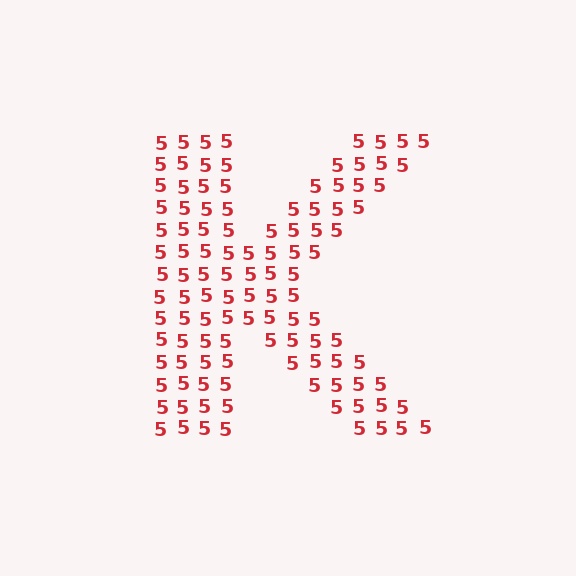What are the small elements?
The small elements are digit 5's.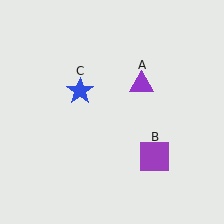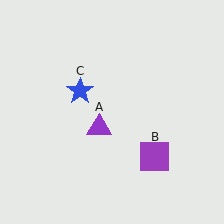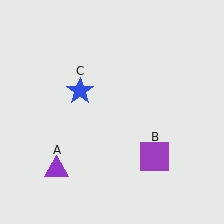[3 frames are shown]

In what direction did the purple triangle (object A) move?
The purple triangle (object A) moved down and to the left.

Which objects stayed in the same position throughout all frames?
Purple square (object B) and blue star (object C) remained stationary.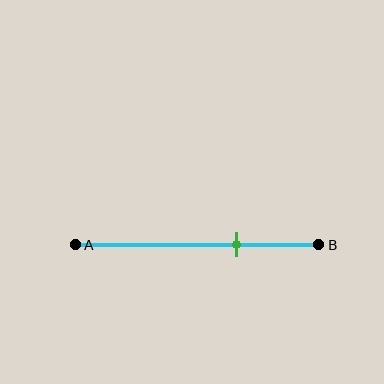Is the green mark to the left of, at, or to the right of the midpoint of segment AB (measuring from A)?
The green mark is to the right of the midpoint of segment AB.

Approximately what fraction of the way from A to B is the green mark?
The green mark is approximately 65% of the way from A to B.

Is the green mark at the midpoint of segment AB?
No, the mark is at about 65% from A, not at the 50% midpoint.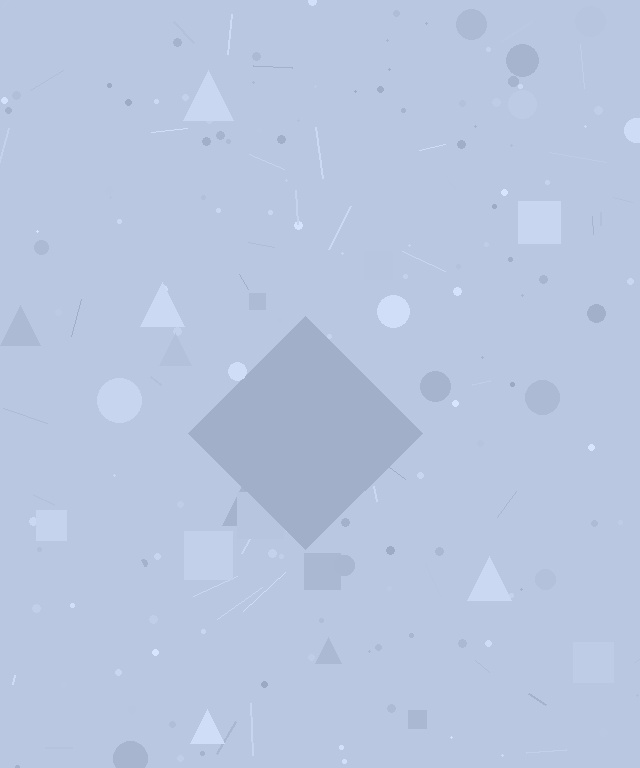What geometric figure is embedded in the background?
A diamond is embedded in the background.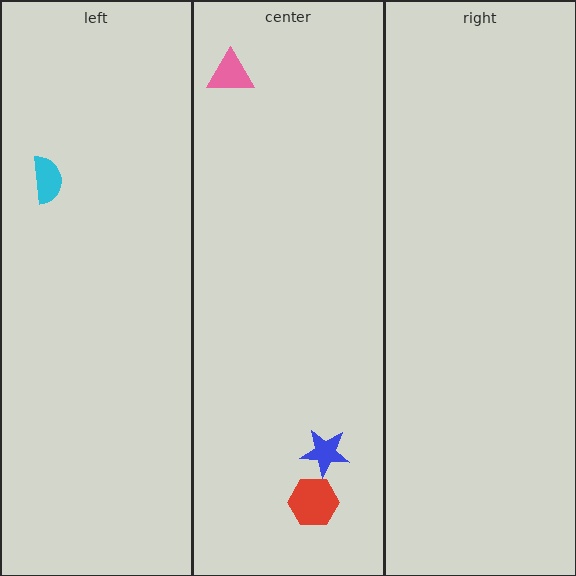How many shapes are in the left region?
1.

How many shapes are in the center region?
3.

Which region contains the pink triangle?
The center region.